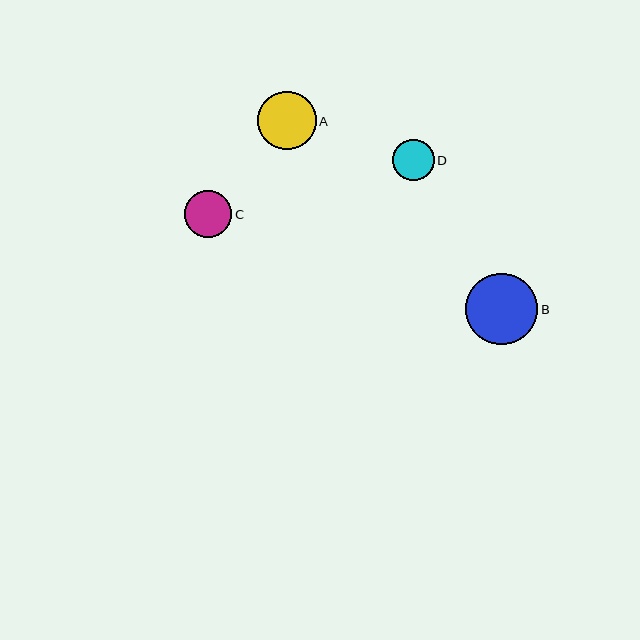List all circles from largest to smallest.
From largest to smallest: B, A, C, D.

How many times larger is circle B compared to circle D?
Circle B is approximately 1.7 times the size of circle D.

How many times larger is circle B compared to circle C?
Circle B is approximately 1.5 times the size of circle C.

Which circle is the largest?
Circle B is the largest with a size of approximately 72 pixels.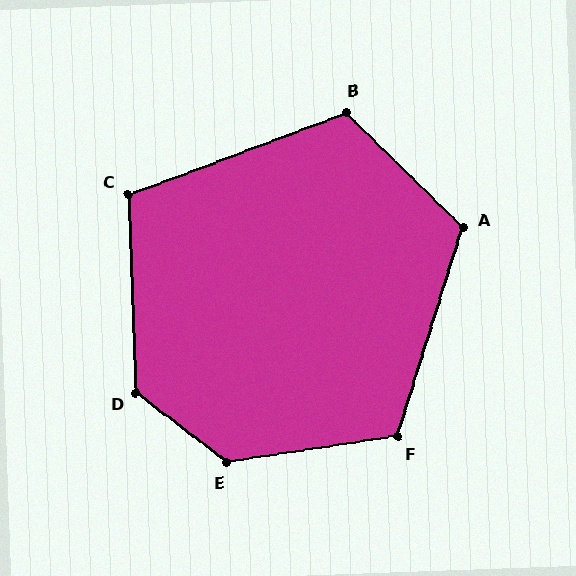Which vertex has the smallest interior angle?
C, at approximately 109 degrees.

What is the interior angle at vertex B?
Approximately 115 degrees (obtuse).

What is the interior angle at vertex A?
Approximately 117 degrees (obtuse).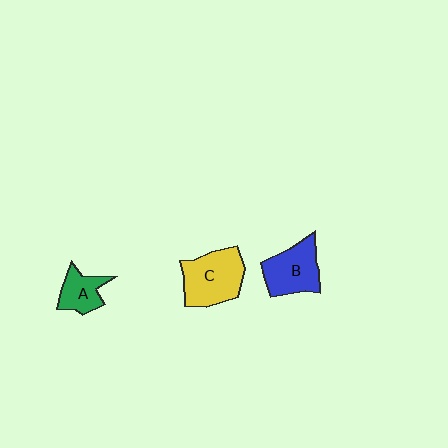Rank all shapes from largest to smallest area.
From largest to smallest: C (yellow), B (blue), A (green).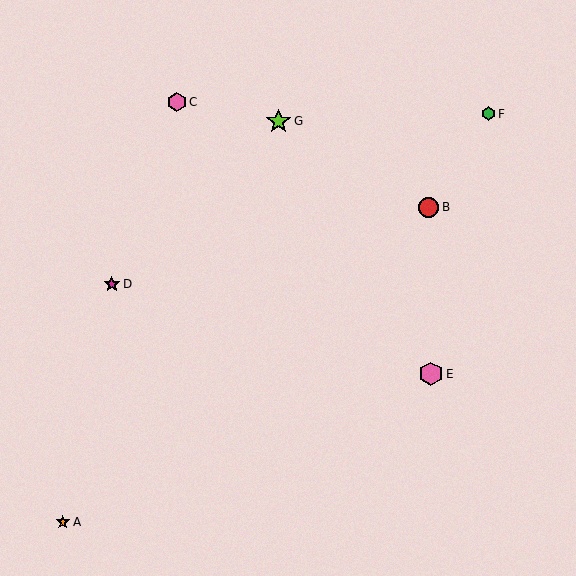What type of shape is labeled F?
Shape F is a green hexagon.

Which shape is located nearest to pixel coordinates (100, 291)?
The magenta star (labeled D) at (112, 284) is nearest to that location.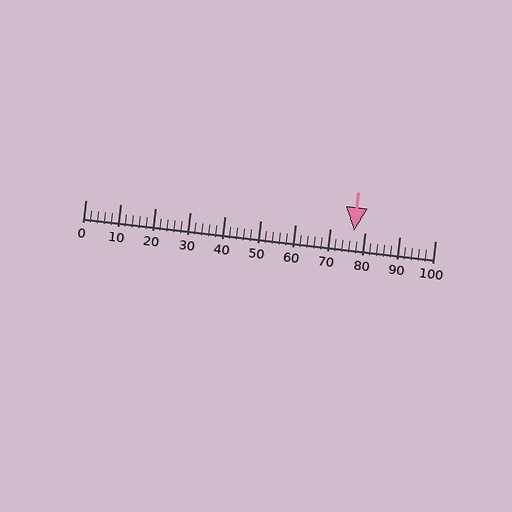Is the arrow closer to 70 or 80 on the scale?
The arrow is closer to 80.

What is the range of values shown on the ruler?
The ruler shows values from 0 to 100.